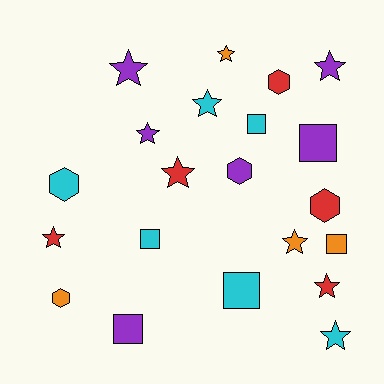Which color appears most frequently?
Purple, with 6 objects.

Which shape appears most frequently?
Star, with 10 objects.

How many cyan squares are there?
There are 3 cyan squares.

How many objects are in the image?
There are 21 objects.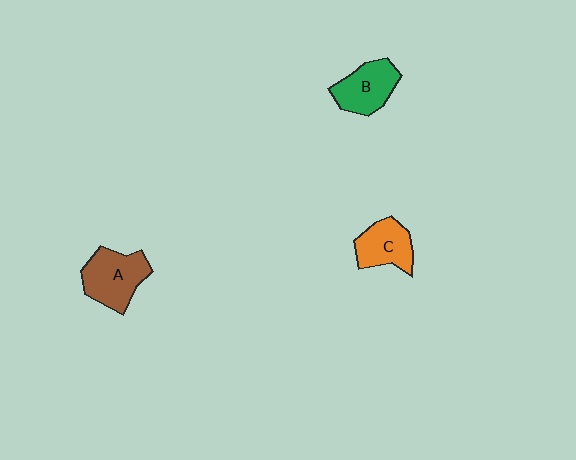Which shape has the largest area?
Shape A (brown).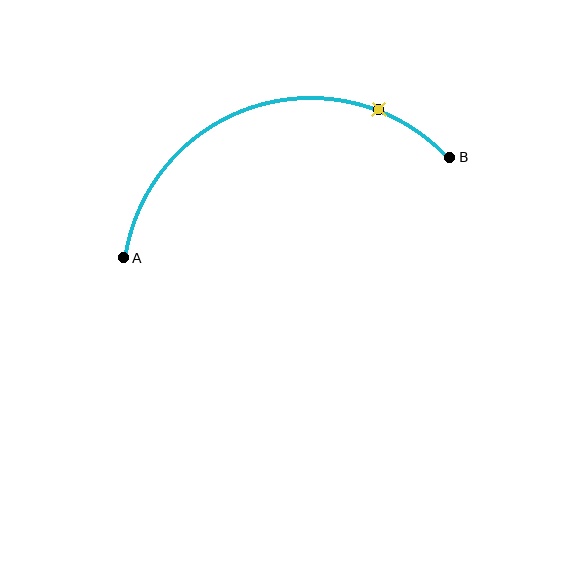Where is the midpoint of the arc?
The arc midpoint is the point on the curve farthest from the straight line joining A and B. It sits above that line.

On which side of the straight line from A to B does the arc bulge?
The arc bulges above the straight line connecting A and B.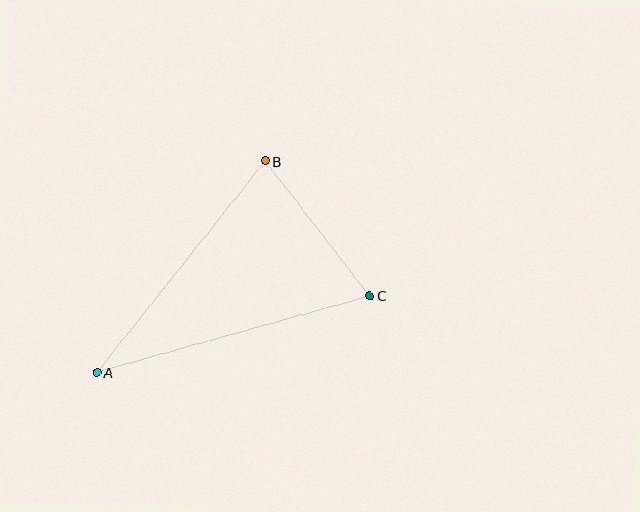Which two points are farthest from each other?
Points A and C are farthest from each other.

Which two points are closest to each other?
Points B and C are closest to each other.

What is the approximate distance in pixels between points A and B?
The distance between A and B is approximately 270 pixels.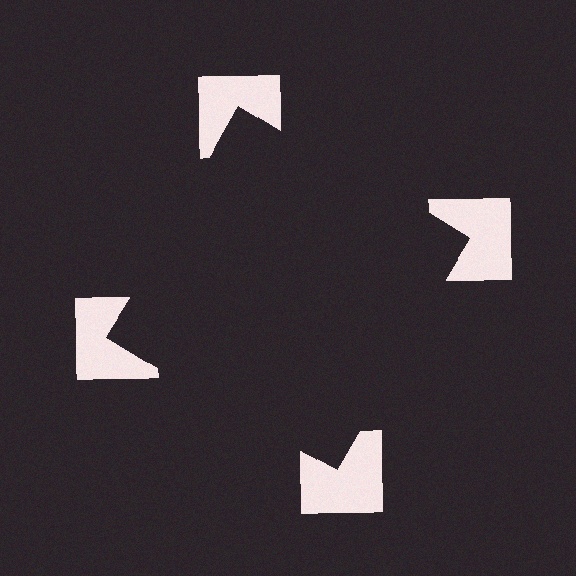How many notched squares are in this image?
There are 4 — one at each vertex of the illusory square.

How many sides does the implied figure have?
4 sides.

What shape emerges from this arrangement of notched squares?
An illusory square — its edges are inferred from the aligned wedge cuts in the notched squares, not physically drawn.